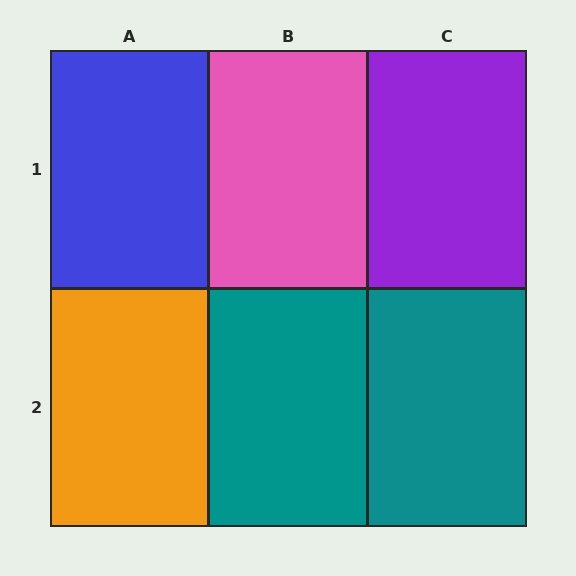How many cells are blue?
1 cell is blue.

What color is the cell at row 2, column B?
Teal.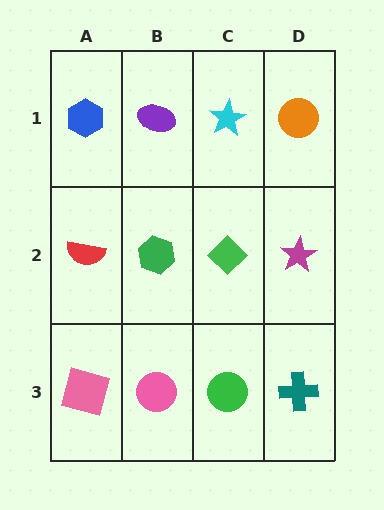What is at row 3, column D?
A teal cross.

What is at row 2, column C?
A green diamond.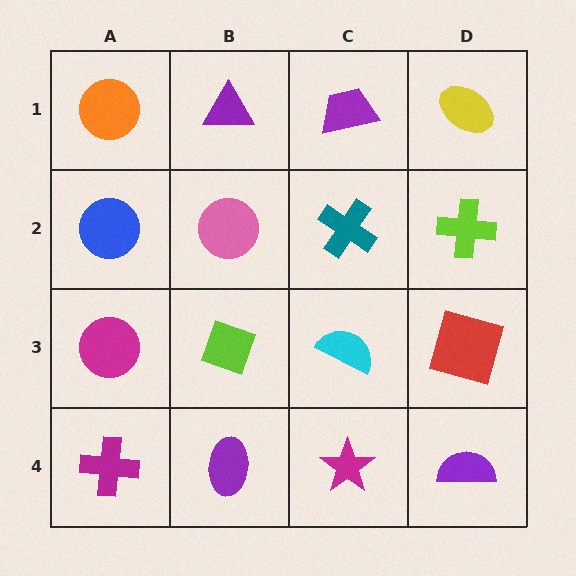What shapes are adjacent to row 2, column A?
An orange circle (row 1, column A), a magenta circle (row 3, column A), a pink circle (row 2, column B).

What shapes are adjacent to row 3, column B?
A pink circle (row 2, column B), a purple ellipse (row 4, column B), a magenta circle (row 3, column A), a cyan semicircle (row 3, column C).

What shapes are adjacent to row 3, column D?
A lime cross (row 2, column D), a purple semicircle (row 4, column D), a cyan semicircle (row 3, column C).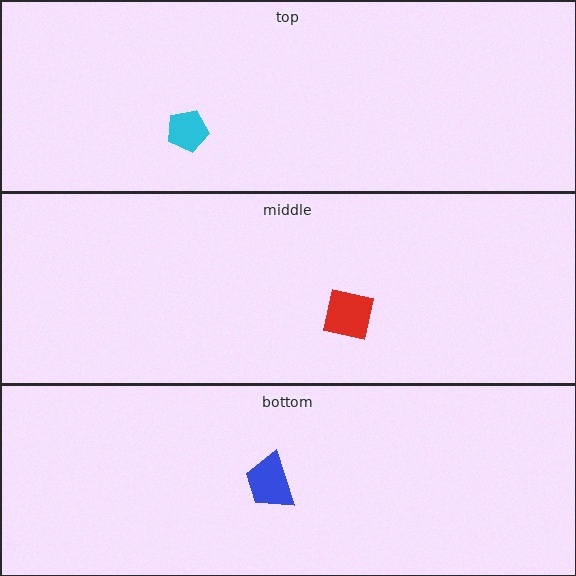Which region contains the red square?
The middle region.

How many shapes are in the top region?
1.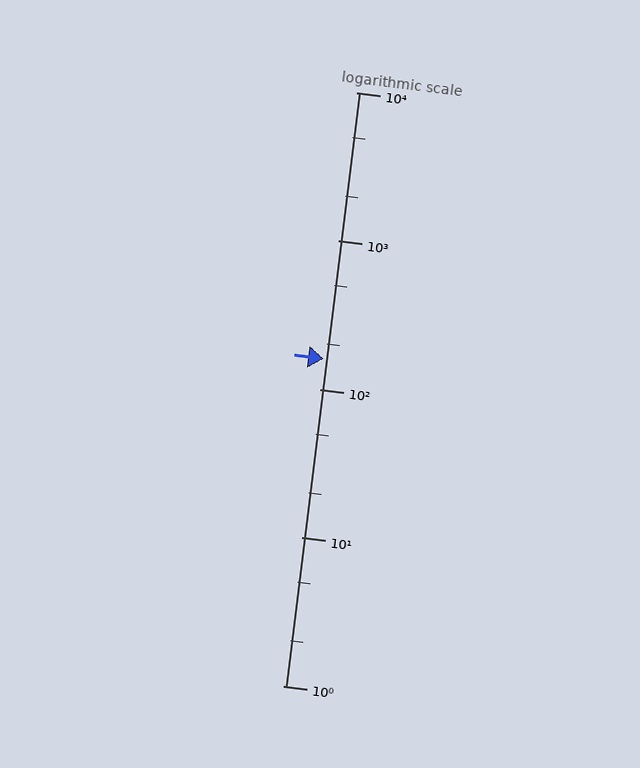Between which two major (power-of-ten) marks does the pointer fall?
The pointer is between 100 and 1000.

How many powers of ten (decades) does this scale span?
The scale spans 4 decades, from 1 to 10000.